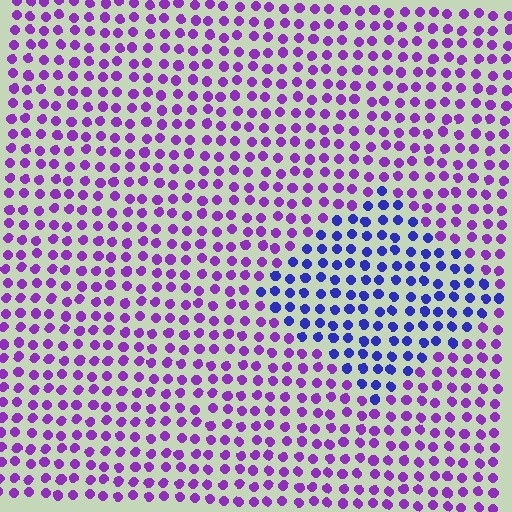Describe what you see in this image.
The image is filled with small purple elements in a uniform arrangement. A diamond-shaped region is visible where the elements are tinted to a slightly different hue, forming a subtle color boundary.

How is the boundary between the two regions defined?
The boundary is defined purely by a slight shift in hue (about 42 degrees). Spacing, size, and orientation are identical on both sides.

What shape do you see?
I see a diamond.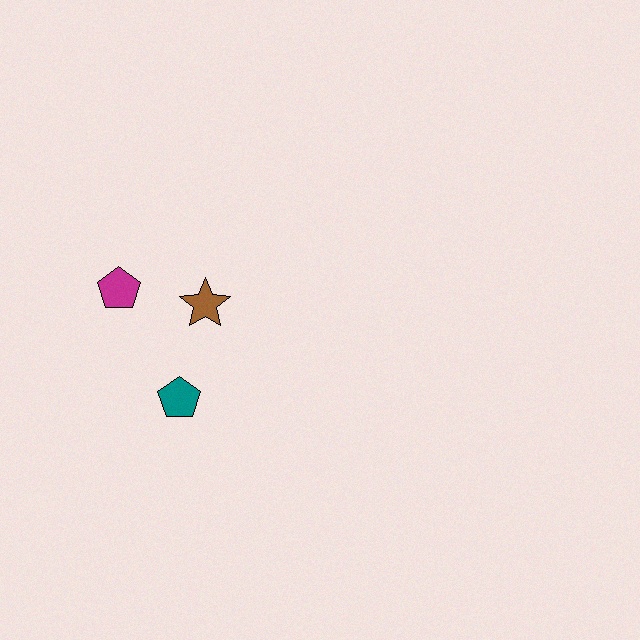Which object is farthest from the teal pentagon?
The magenta pentagon is farthest from the teal pentagon.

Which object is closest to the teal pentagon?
The brown star is closest to the teal pentagon.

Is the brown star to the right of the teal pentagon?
Yes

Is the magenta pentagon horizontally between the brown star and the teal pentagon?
No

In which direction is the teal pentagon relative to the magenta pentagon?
The teal pentagon is below the magenta pentagon.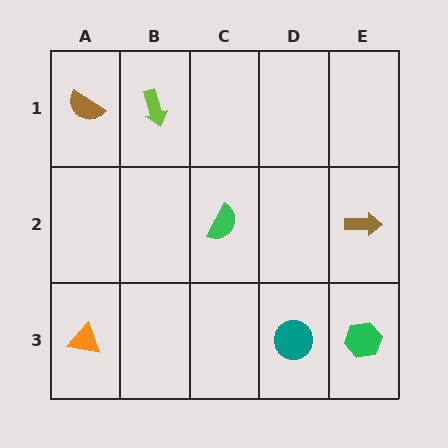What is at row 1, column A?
A brown semicircle.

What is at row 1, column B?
A lime arrow.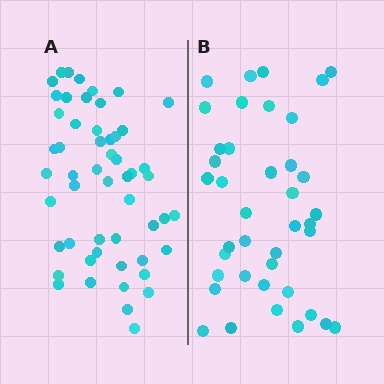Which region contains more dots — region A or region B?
Region A (the left region) has more dots.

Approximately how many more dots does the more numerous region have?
Region A has approximately 15 more dots than region B.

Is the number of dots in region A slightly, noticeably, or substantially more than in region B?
Region A has noticeably more, but not dramatically so. The ratio is roughly 1.3 to 1.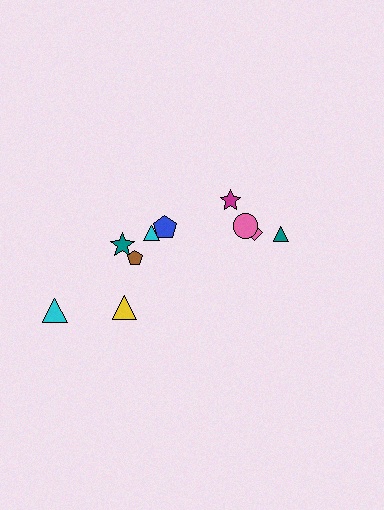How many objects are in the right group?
There are 4 objects.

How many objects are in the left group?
There are 6 objects.